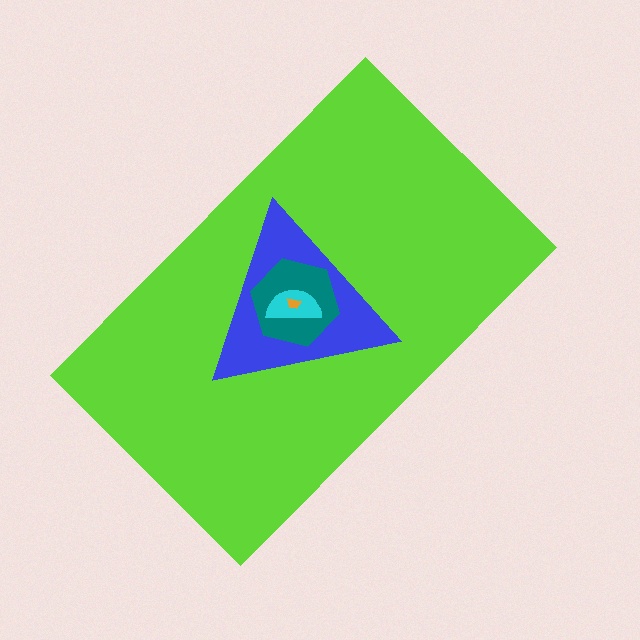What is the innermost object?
The orange trapezoid.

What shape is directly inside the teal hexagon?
The cyan semicircle.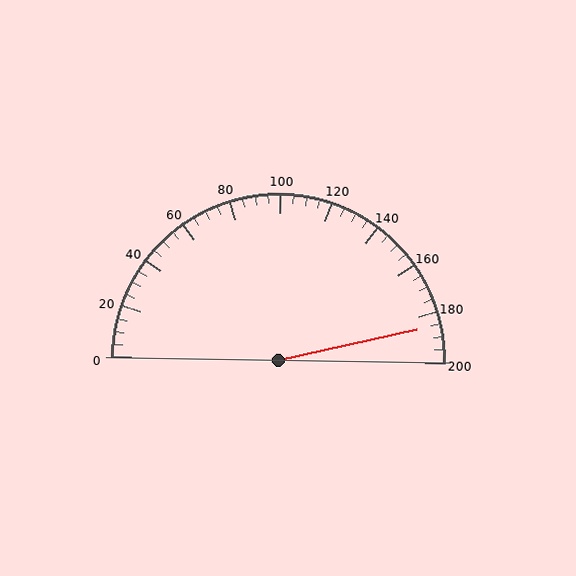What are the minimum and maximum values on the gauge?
The gauge ranges from 0 to 200.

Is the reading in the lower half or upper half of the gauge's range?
The reading is in the upper half of the range (0 to 200).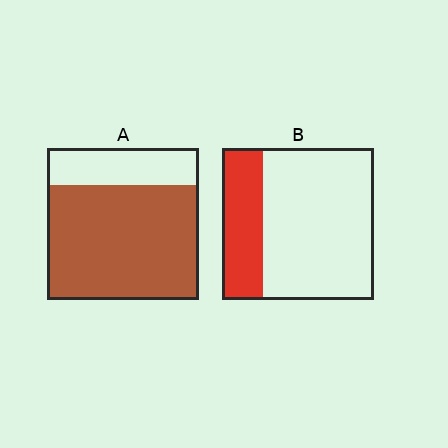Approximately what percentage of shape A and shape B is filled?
A is approximately 75% and B is approximately 25%.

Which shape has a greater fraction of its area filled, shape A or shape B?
Shape A.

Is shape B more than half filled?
No.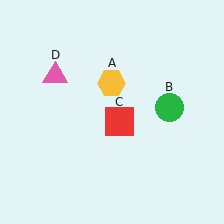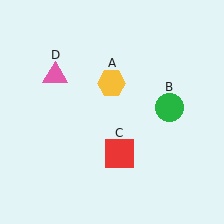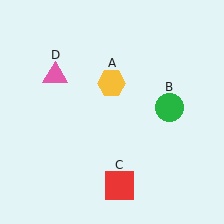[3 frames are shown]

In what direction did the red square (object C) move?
The red square (object C) moved down.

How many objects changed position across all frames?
1 object changed position: red square (object C).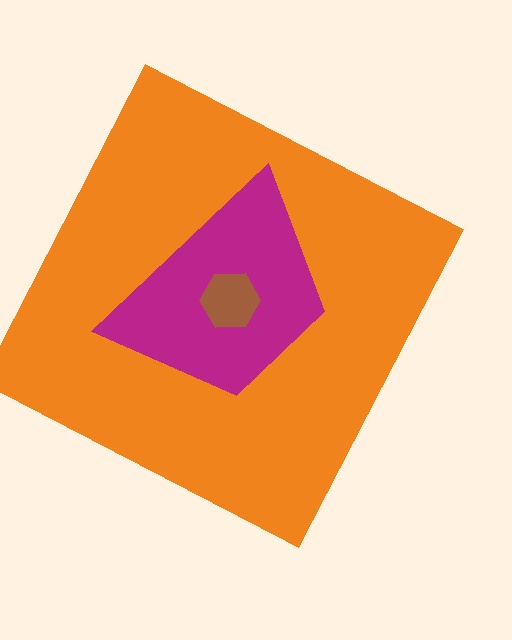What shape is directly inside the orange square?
The magenta trapezoid.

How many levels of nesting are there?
3.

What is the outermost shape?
The orange square.